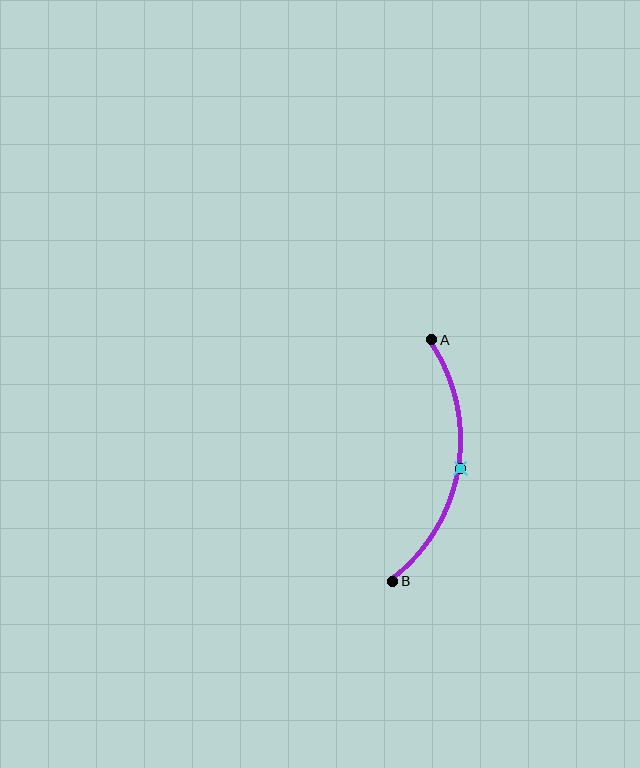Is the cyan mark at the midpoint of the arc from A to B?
Yes. The cyan mark lies on the arc at equal arc-length from both A and B — it is the arc midpoint.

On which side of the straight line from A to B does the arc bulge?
The arc bulges to the right of the straight line connecting A and B.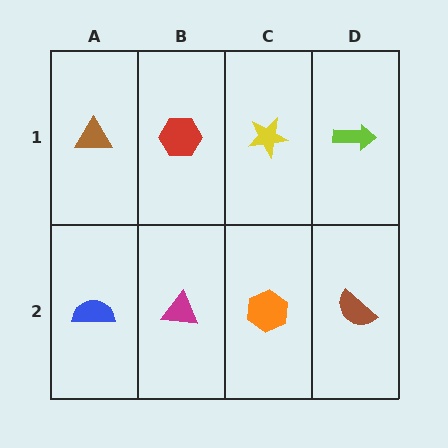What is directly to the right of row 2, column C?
A brown semicircle.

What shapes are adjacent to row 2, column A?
A brown triangle (row 1, column A), a magenta triangle (row 2, column B).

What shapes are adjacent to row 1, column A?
A blue semicircle (row 2, column A), a red hexagon (row 1, column B).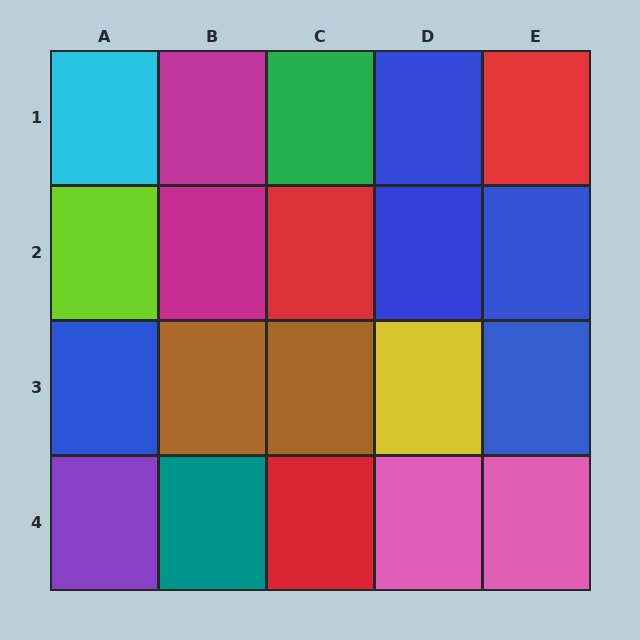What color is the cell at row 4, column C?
Red.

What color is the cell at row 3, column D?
Yellow.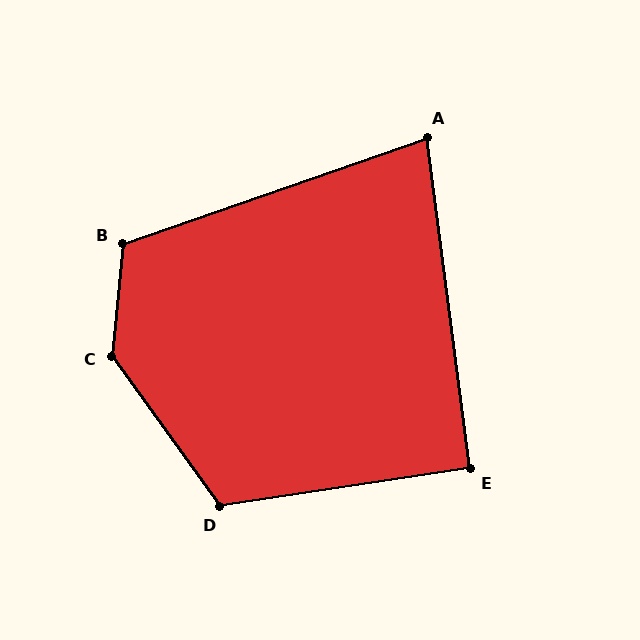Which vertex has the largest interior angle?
C, at approximately 139 degrees.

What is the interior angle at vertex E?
Approximately 91 degrees (approximately right).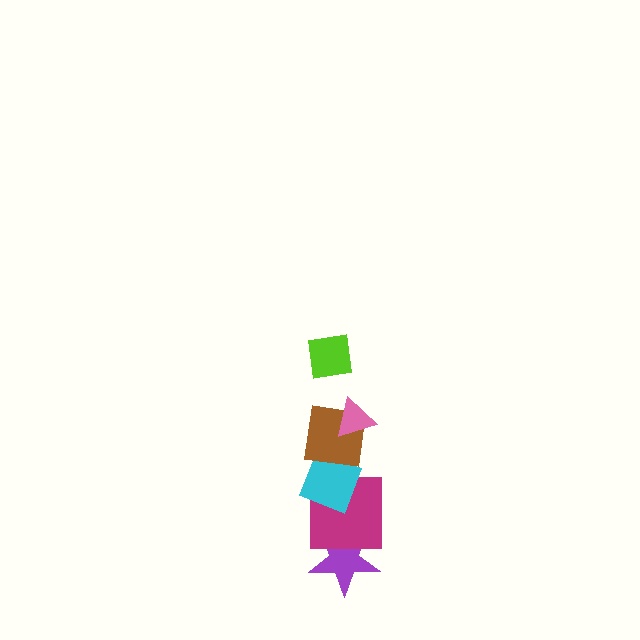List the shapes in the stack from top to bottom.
From top to bottom: the lime square, the pink triangle, the brown square, the cyan diamond, the magenta square, the purple star.